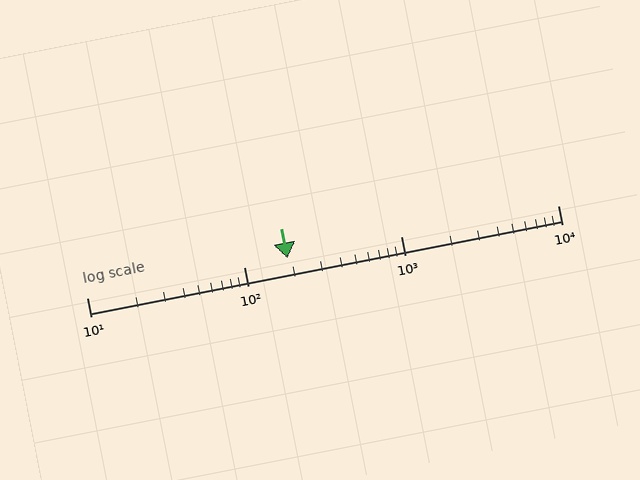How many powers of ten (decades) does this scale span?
The scale spans 3 decades, from 10 to 10000.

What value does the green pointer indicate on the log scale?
The pointer indicates approximately 190.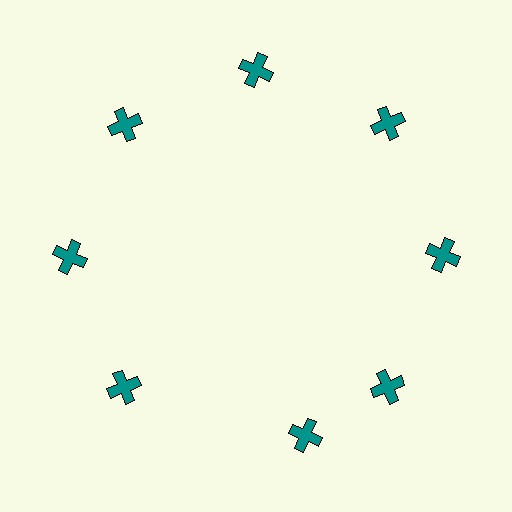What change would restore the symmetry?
The symmetry would be restored by rotating it back into even spacing with its neighbors so that all 8 crosses sit at equal angles and equal distance from the center.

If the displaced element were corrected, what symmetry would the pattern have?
It would have 8-fold rotational symmetry — the pattern would map onto itself every 45 degrees.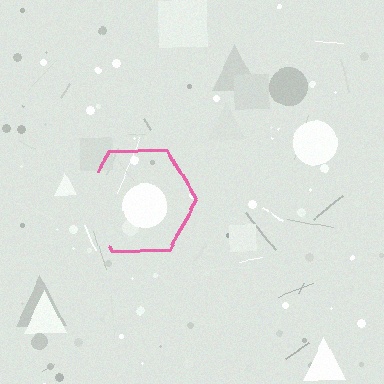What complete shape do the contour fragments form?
The contour fragments form a hexagon.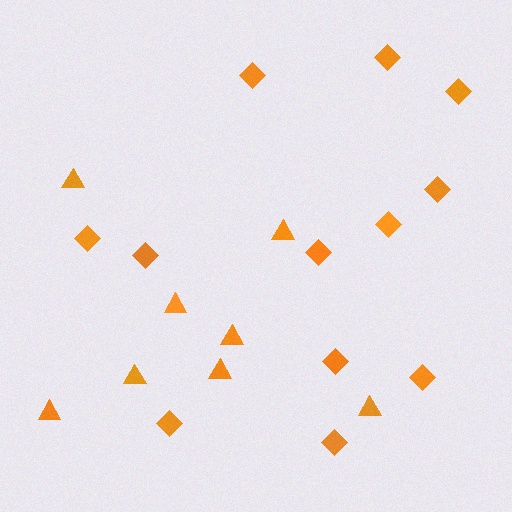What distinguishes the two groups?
There are 2 groups: one group of diamonds (12) and one group of triangles (8).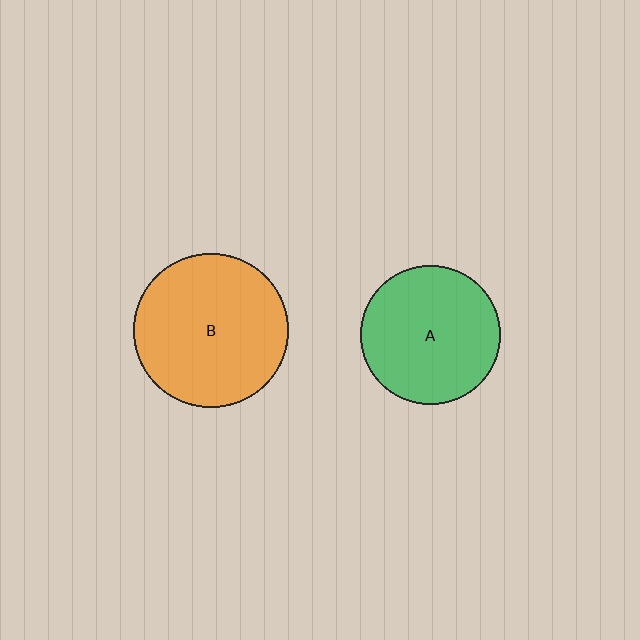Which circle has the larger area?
Circle B (orange).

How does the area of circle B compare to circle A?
Approximately 1.2 times.